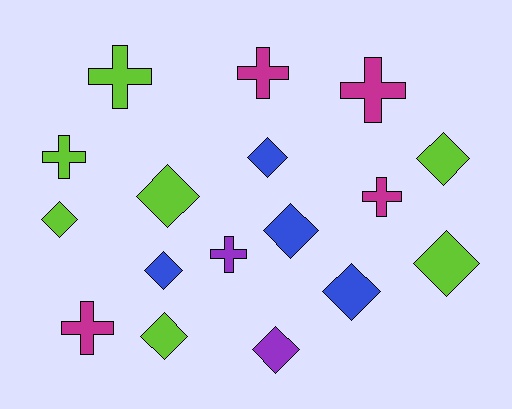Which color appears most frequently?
Lime, with 7 objects.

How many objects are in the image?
There are 17 objects.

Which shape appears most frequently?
Diamond, with 10 objects.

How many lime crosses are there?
There are 2 lime crosses.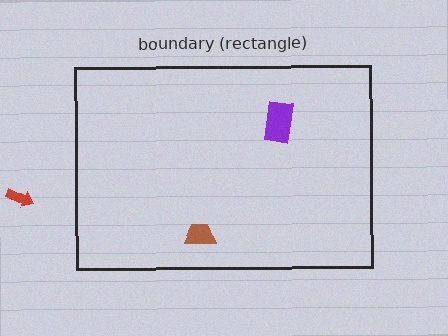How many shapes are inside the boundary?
2 inside, 1 outside.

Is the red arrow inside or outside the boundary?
Outside.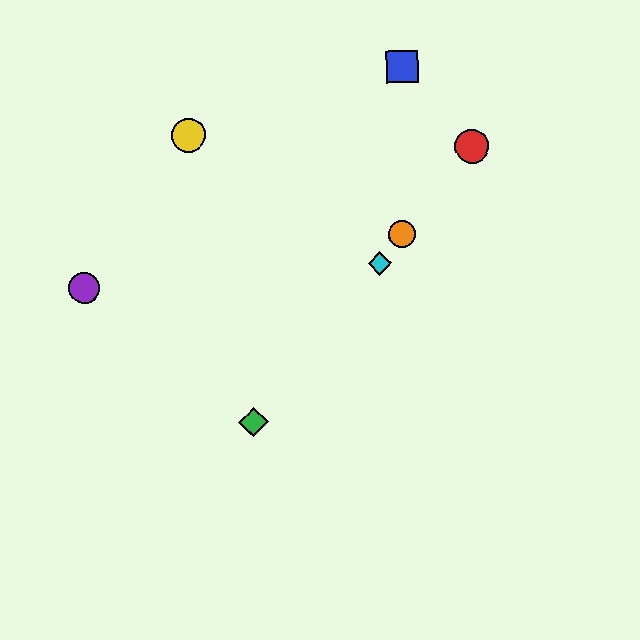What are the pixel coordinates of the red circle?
The red circle is at (472, 146).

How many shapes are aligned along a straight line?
4 shapes (the red circle, the green diamond, the orange circle, the cyan diamond) are aligned along a straight line.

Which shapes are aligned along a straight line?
The red circle, the green diamond, the orange circle, the cyan diamond are aligned along a straight line.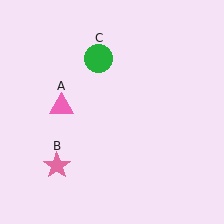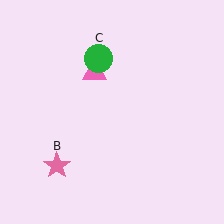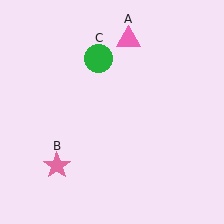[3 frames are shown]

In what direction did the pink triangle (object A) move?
The pink triangle (object A) moved up and to the right.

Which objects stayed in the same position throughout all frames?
Pink star (object B) and green circle (object C) remained stationary.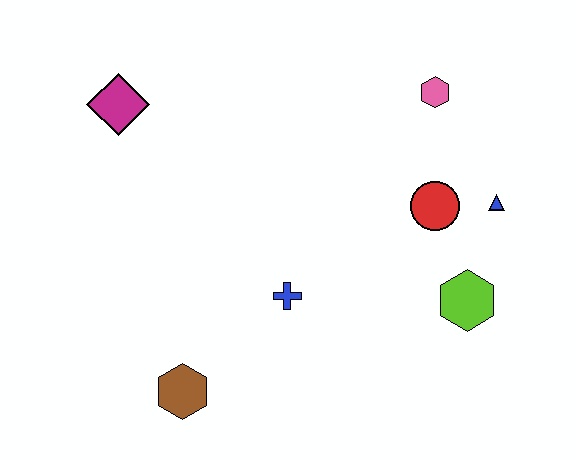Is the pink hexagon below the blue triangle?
No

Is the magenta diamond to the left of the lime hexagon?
Yes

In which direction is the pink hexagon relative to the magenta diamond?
The pink hexagon is to the right of the magenta diamond.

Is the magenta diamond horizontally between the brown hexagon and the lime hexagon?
No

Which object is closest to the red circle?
The blue triangle is closest to the red circle.